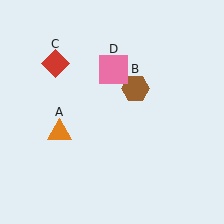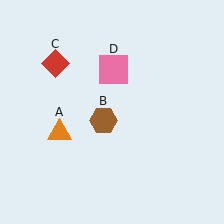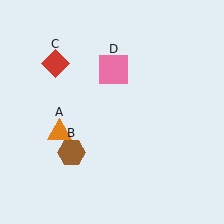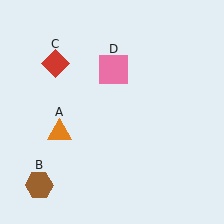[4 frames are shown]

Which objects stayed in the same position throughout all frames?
Orange triangle (object A) and red diamond (object C) and pink square (object D) remained stationary.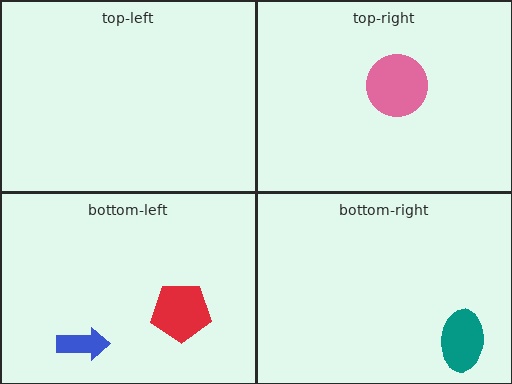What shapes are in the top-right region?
The pink circle.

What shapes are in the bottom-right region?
The teal ellipse.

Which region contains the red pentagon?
The bottom-left region.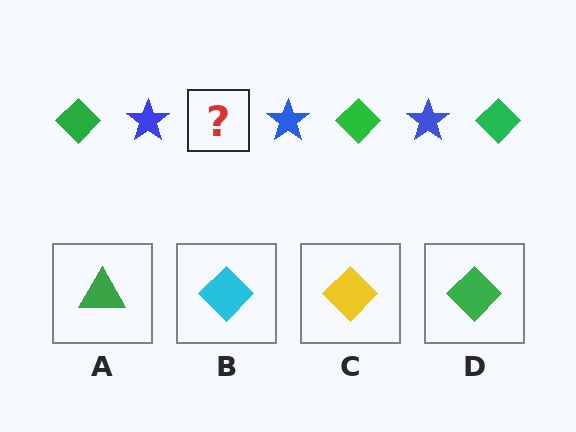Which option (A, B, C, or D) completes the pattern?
D.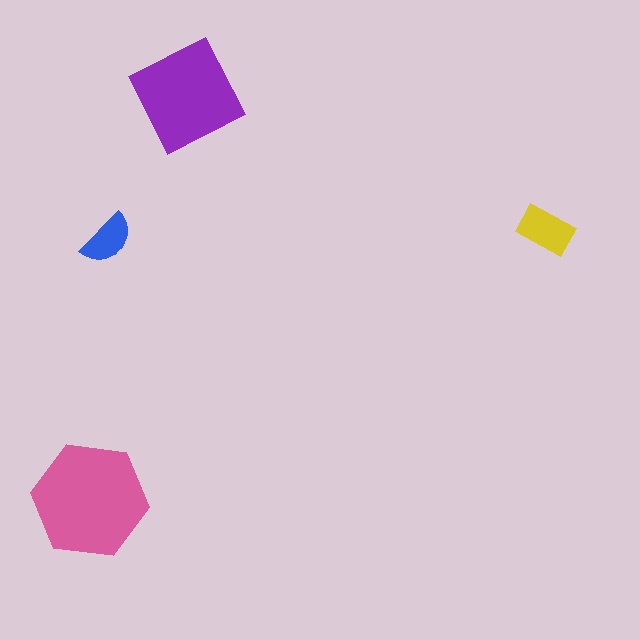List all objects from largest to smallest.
The pink hexagon, the purple diamond, the yellow rectangle, the blue semicircle.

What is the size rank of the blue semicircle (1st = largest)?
4th.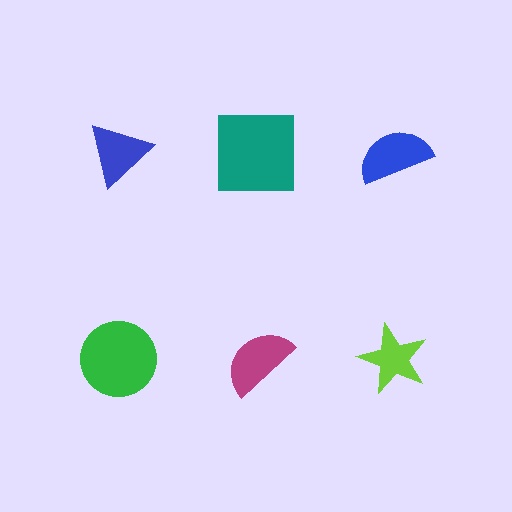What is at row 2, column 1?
A green circle.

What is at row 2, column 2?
A magenta semicircle.